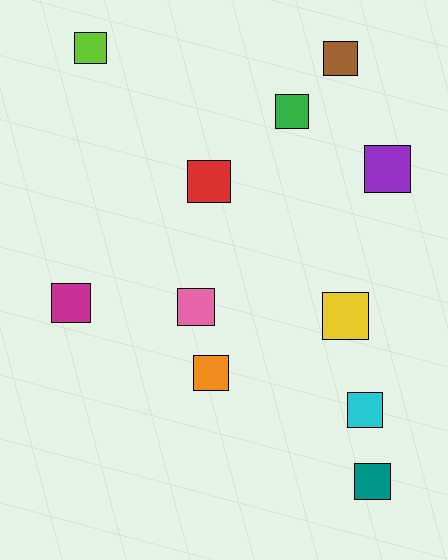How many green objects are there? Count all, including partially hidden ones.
There is 1 green object.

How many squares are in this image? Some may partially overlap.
There are 11 squares.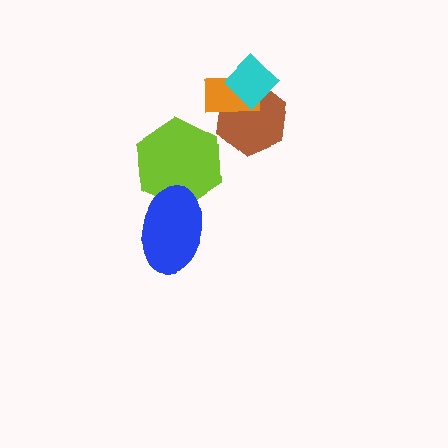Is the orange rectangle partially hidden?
Yes, it is partially covered by another shape.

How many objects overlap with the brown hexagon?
2 objects overlap with the brown hexagon.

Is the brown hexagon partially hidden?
Yes, it is partially covered by another shape.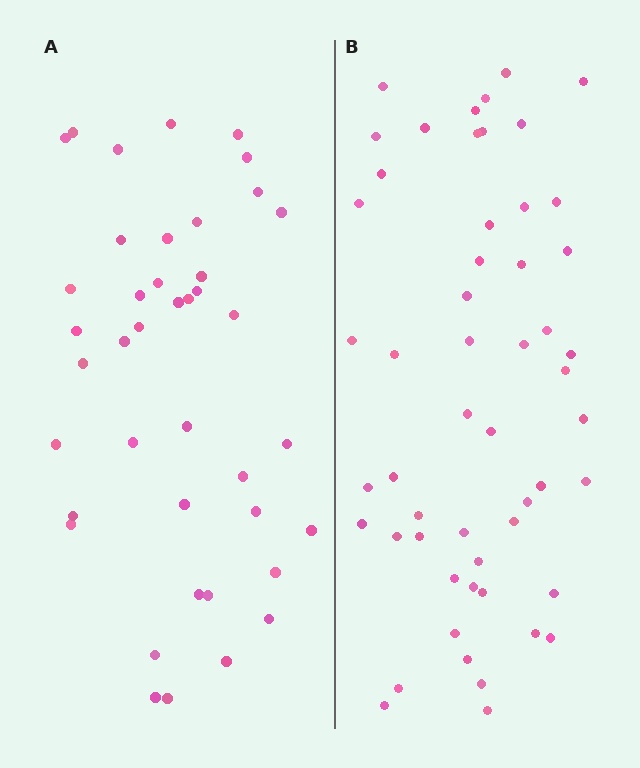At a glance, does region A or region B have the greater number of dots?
Region B (the right region) has more dots.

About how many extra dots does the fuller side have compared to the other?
Region B has roughly 12 or so more dots than region A.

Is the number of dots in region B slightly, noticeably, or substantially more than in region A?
Region B has noticeably more, but not dramatically so. The ratio is roughly 1.3 to 1.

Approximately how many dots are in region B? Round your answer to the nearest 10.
About 50 dots. (The exact count is 53, which rounds to 50.)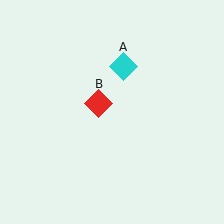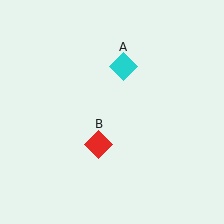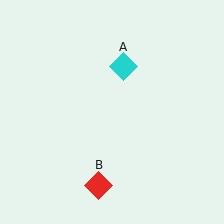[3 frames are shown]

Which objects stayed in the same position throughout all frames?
Cyan diamond (object A) remained stationary.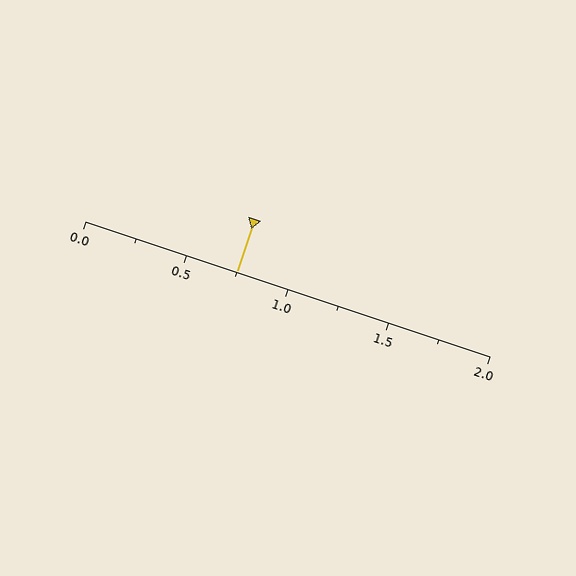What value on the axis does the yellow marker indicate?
The marker indicates approximately 0.75.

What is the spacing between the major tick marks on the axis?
The major ticks are spaced 0.5 apart.